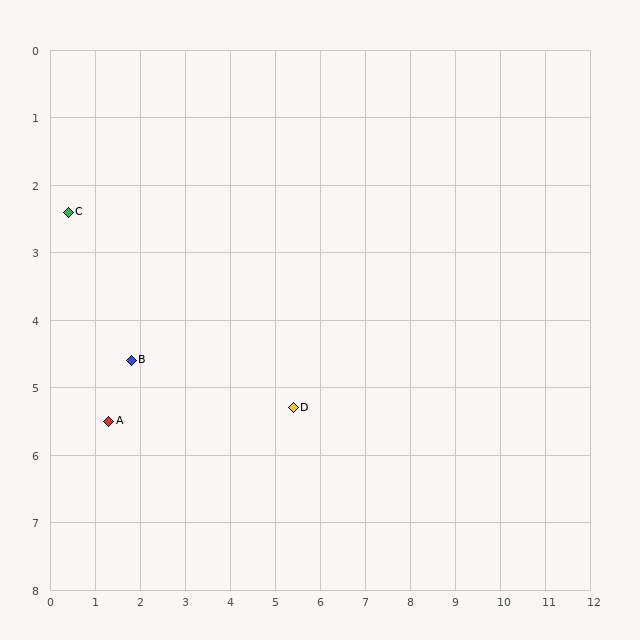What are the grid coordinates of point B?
Point B is at approximately (1.8, 4.6).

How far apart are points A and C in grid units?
Points A and C are about 3.2 grid units apart.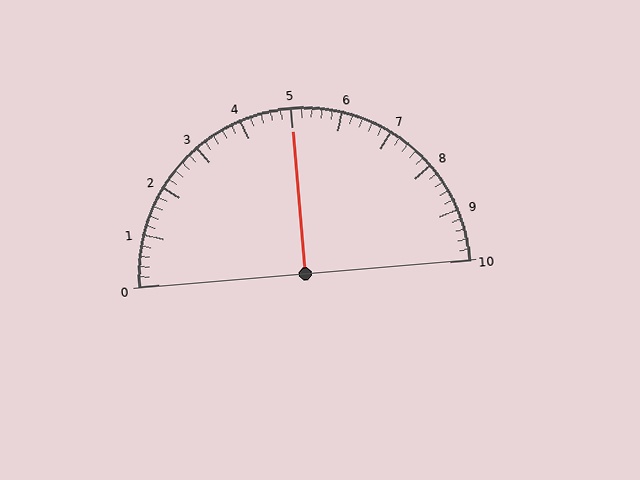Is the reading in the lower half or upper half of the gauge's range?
The reading is in the upper half of the range (0 to 10).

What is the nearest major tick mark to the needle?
The nearest major tick mark is 5.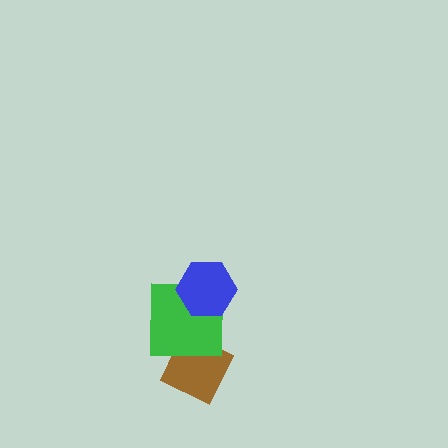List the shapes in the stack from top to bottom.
From top to bottom: the blue hexagon, the green square, the brown diamond.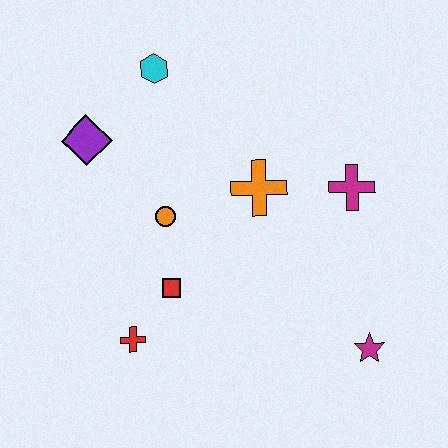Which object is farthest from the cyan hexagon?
The magenta star is farthest from the cyan hexagon.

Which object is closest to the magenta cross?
The orange cross is closest to the magenta cross.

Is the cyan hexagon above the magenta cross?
Yes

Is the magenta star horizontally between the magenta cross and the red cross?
No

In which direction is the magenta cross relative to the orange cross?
The magenta cross is to the right of the orange cross.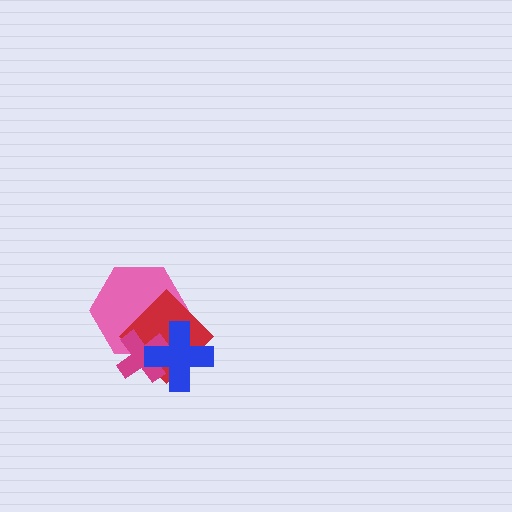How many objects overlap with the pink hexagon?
3 objects overlap with the pink hexagon.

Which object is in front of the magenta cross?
The blue cross is in front of the magenta cross.